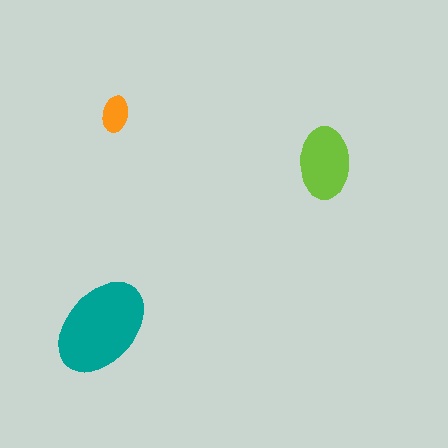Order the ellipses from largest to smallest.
the teal one, the lime one, the orange one.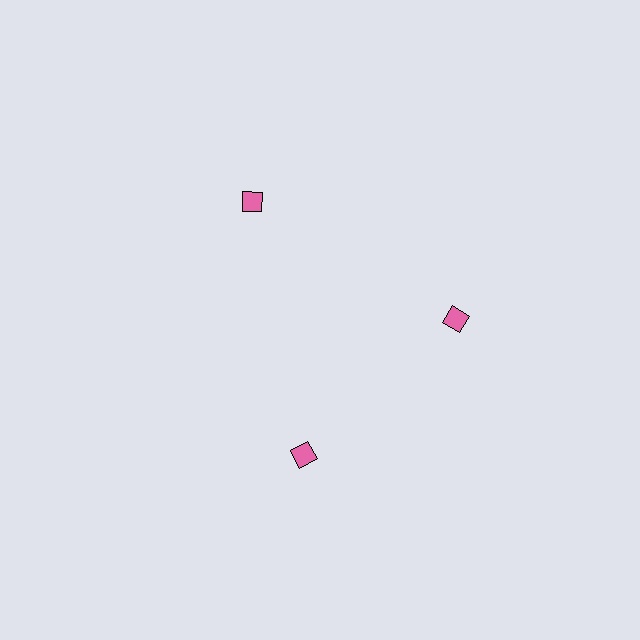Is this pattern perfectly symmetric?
No. The 3 pink diamonds are arranged in a ring, but one element near the 7 o'clock position is rotated out of alignment along the ring, breaking the 3-fold rotational symmetry.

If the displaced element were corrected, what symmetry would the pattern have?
It would have 3-fold rotational symmetry — the pattern would map onto itself every 120 degrees.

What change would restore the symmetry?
The symmetry would be restored by rotating it back into even spacing with its neighbors so that all 3 diamonds sit at equal angles and equal distance from the center.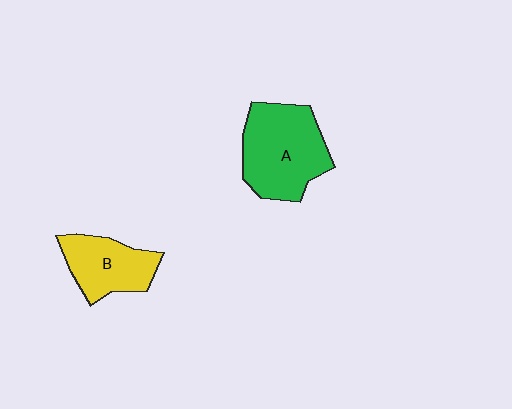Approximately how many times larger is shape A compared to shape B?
Approximately 1.5 times.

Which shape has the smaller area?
Shape B (yellow).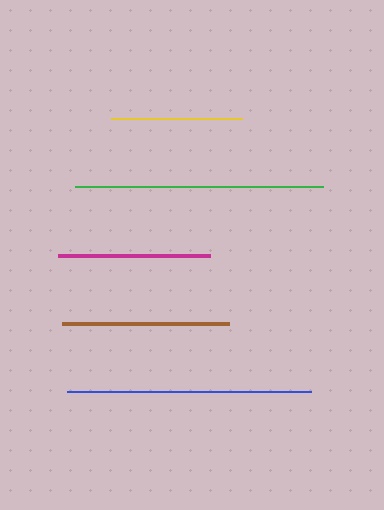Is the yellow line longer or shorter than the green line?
The green line is longer than the yellow line.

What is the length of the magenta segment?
The magenta segment is approximately 152 pixels long.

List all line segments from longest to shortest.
From longest to shortest: green, blue, brown, magenta, yellow.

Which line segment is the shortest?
The yellow line is the shortest at approximately 131 pixels.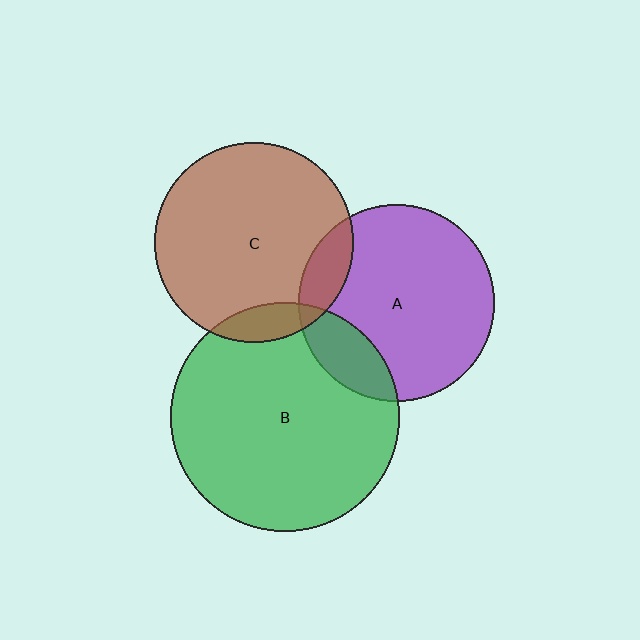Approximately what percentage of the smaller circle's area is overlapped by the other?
Approximately 15%.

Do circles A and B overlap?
Yes.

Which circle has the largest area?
Circle B (green).